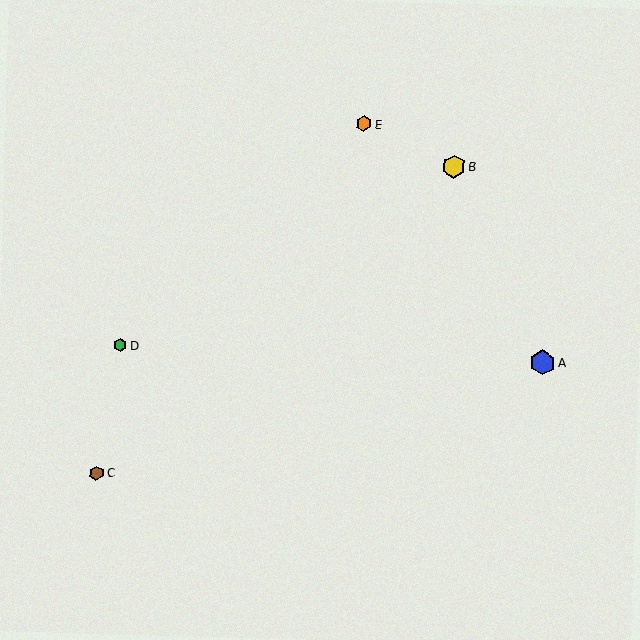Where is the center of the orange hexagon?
The center of the orange hexagon is at (364, 124).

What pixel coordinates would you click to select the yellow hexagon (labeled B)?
Click at (454, 167) to select the yellow hexagon B.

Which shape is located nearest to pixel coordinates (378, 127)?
The orange hexagon (labeled E) at (364, 124) is nearest to that location.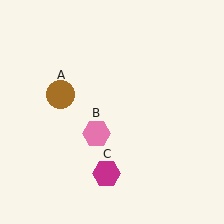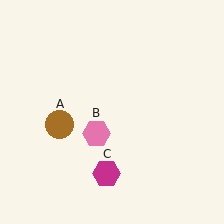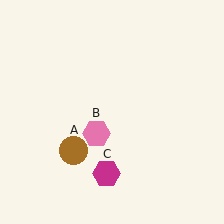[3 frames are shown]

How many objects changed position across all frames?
1 object changed position: brown circle (object A).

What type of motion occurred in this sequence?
The brown circle (object A) rotated counterclockwise around the center of the scene.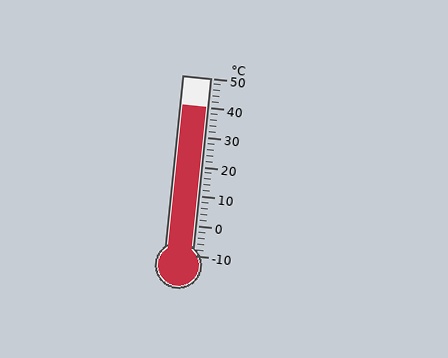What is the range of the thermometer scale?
The thermometer scale ranges from -10°C to 50°C.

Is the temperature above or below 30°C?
The temperature is above 30°C.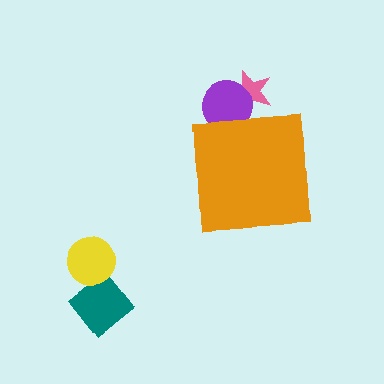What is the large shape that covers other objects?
An orange square.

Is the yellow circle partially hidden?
No, the yellow circle is fully visible.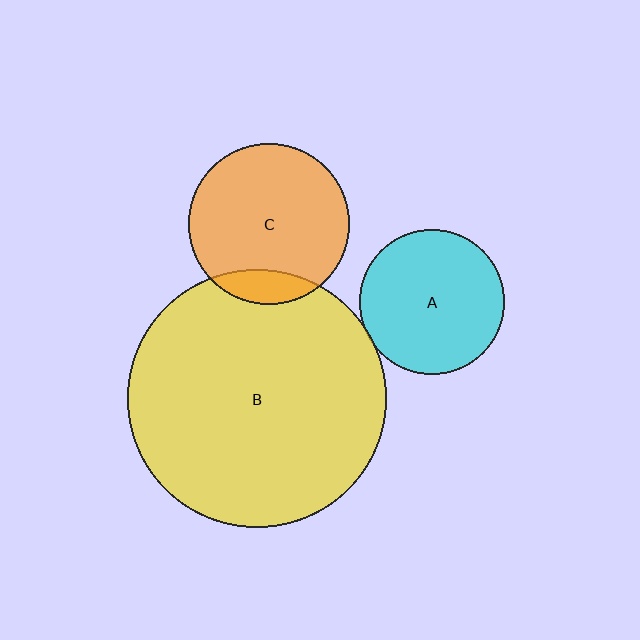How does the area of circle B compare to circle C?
Approximately 2.6 times.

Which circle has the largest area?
Circle B (yellow).